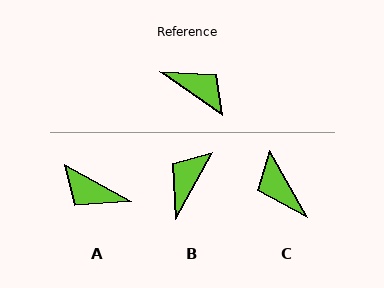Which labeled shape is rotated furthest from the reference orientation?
A, about 174 degrees away.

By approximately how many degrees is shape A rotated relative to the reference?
Approximately 174 degrees clockwise.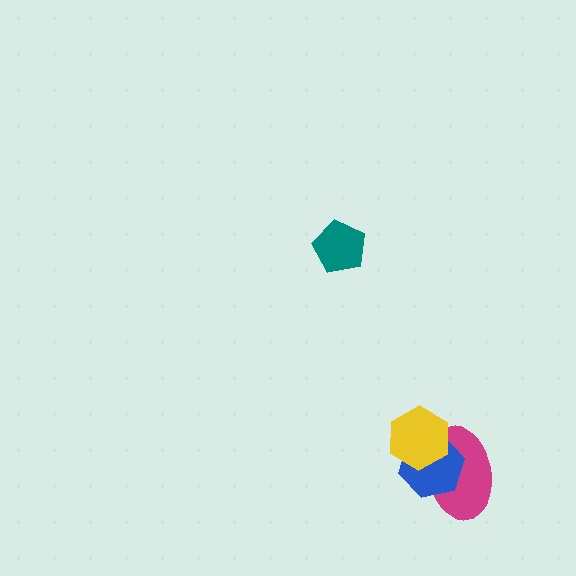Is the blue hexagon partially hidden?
Yes, it is partially covered by another shape.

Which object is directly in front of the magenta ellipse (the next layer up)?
The blue hexagon is directly in front of the magenta ellipse.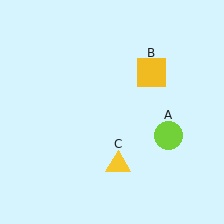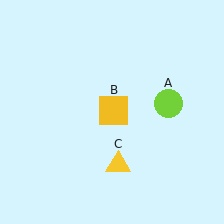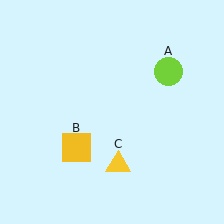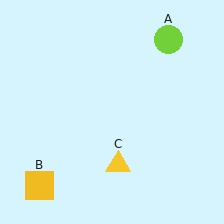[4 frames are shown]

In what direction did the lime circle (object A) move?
The lime circle (object A) moved up.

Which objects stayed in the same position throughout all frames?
Yellow triangle (object C) remained stationary.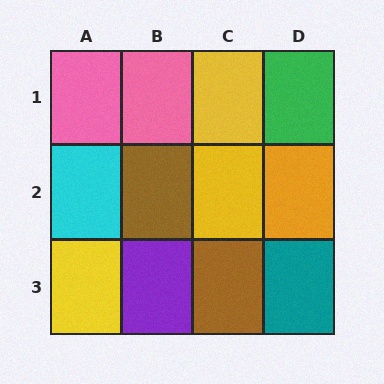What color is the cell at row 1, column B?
Pink.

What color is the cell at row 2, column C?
Yellow.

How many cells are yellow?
3 cells are yellow.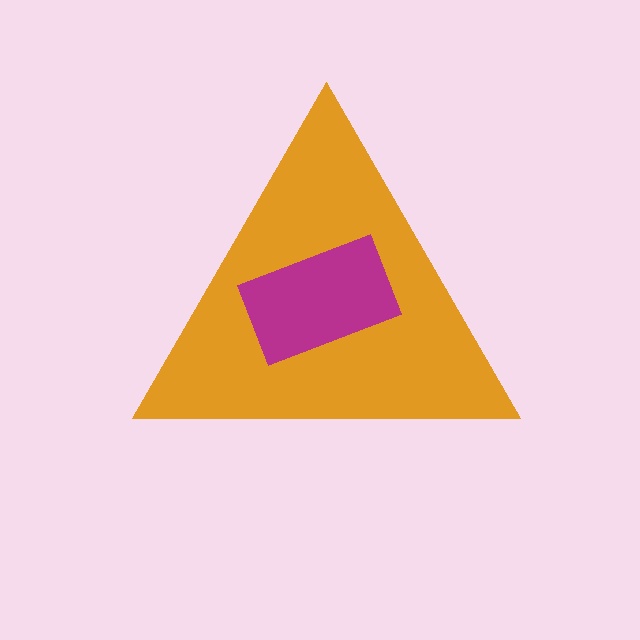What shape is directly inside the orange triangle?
The magenta rectangle.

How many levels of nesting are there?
2.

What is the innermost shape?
The magenta rectangle.